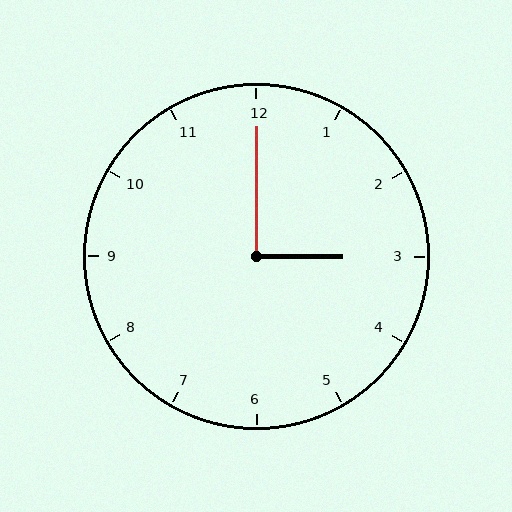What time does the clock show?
3:00.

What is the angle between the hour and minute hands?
Approximately 90 degrees.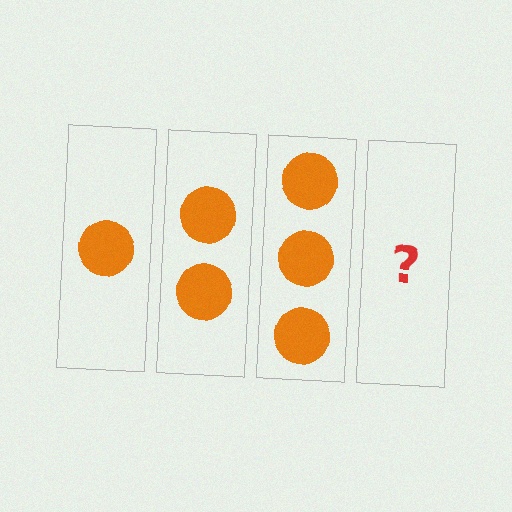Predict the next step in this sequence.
The next step is 4 circles.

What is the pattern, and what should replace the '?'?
The pattern is that each step adds one more circle. The '?' should be 4 circles.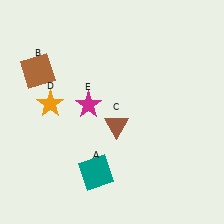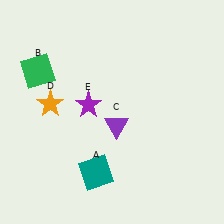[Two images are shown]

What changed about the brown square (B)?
In Image 1, B is brown. In Image 2, it changed to green.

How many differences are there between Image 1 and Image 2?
There are 3 differences between the two images.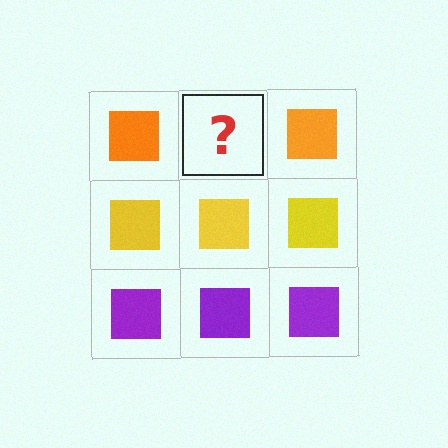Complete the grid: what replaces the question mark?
The question mark should be replaced with an orange square.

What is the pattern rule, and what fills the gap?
The rule is that each row has a consistent color. The gap should be filled with an orange square.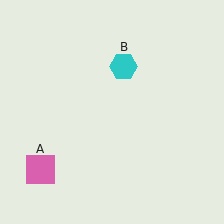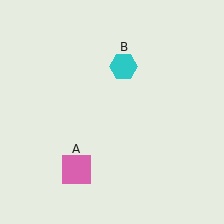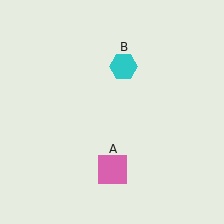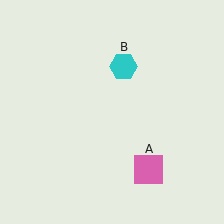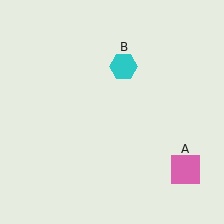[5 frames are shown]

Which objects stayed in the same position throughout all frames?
Cyan hexagon (object B) remained stationary.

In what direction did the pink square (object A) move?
The pink square (object A) moved right.